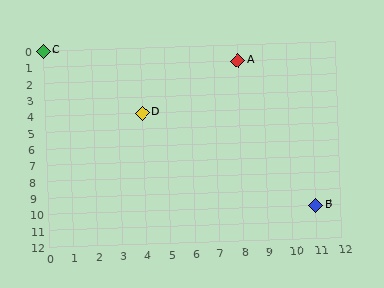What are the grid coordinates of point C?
Point C is at grid coordinates (0, 0).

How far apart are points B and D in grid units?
Points B and D are 7 columns and 6 rows apart (about 9.2 grid units diagonally).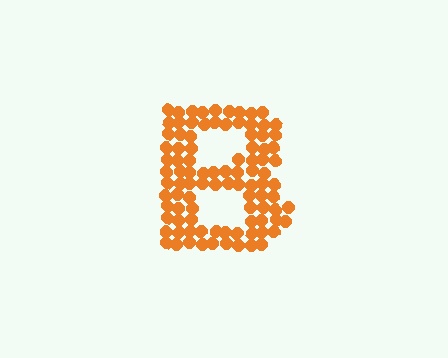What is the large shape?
The large shape is the letter B.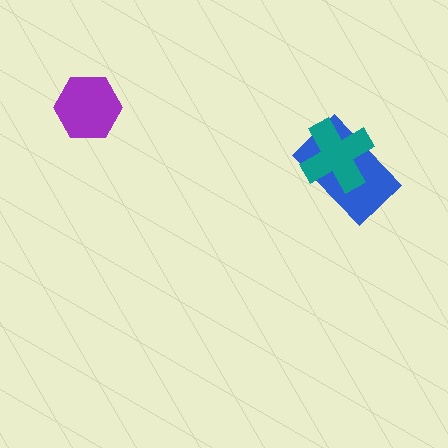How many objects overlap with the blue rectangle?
1 object overlaps with the blue rectangle.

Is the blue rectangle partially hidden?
Yes, it is partially covered by another shape.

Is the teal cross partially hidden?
No, no other shape covers it.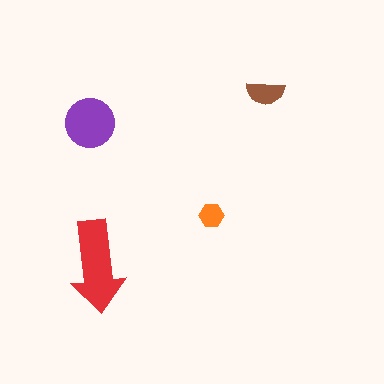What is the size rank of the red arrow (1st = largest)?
1st.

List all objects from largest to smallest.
The red arrow, the purple circle, the brown semicircle, the orange hexagon.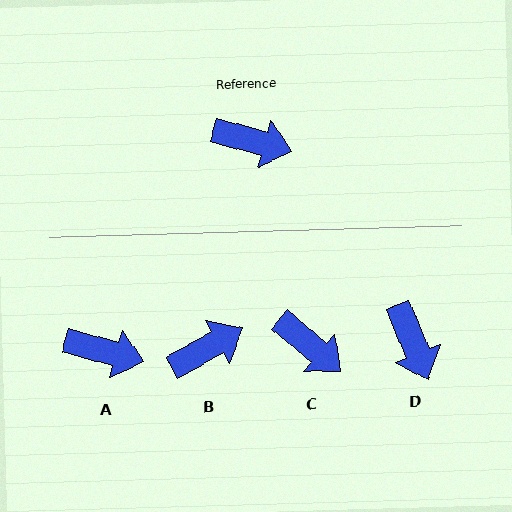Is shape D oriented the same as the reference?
No, it is off by about 53 degrees.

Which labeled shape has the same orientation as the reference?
A.